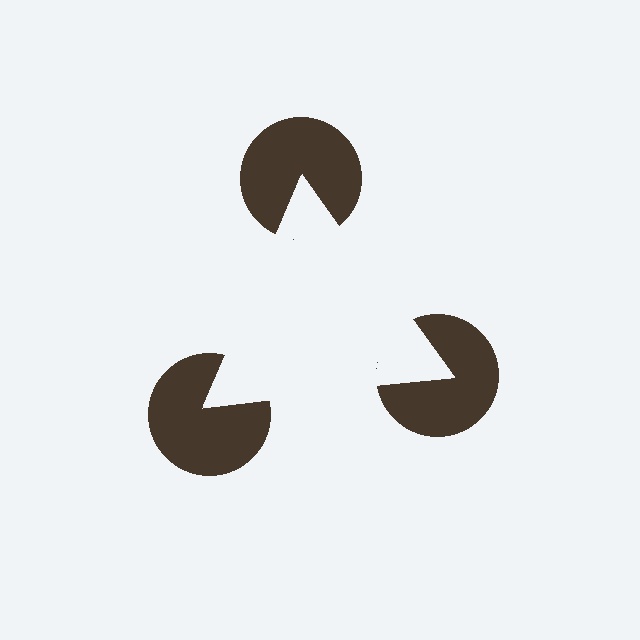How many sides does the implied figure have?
3 sides.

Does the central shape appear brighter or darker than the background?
It typically appears slightly brighter than the background, even though no actual brightness change is drawn.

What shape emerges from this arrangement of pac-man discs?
An illusory triangle — its edges are inferred from the aligned wedge cuts in the pac-man discs, not physically drawn.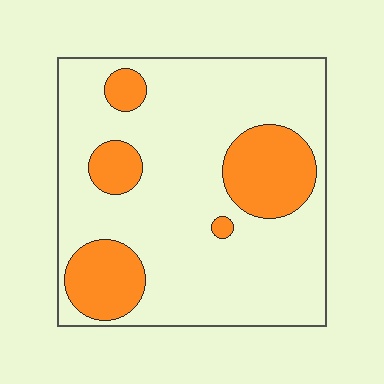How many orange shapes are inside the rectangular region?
5.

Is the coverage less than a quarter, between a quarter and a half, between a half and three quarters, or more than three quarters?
Less than a quarter.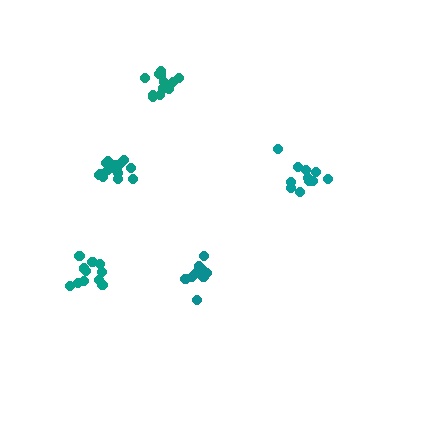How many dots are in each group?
Group 1: 14 dots, Group 2: 10 dots, Group 3: 14 dots, Group 4: 11 dots, Group 5: 11 dots (60 total).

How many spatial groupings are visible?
There are 5 spatial groupings.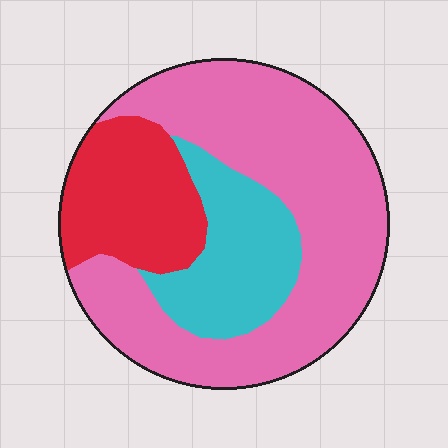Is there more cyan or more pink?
Pink.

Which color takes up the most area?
Pink, at roughly 60%.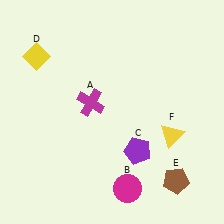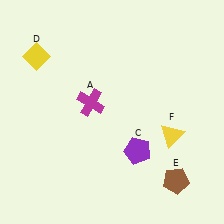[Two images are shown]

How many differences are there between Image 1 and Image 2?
There is 1 difference between the two images.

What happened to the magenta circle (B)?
The magenta circle (B) was removed in Image 2. It was in the bottom-right area of Image 1.